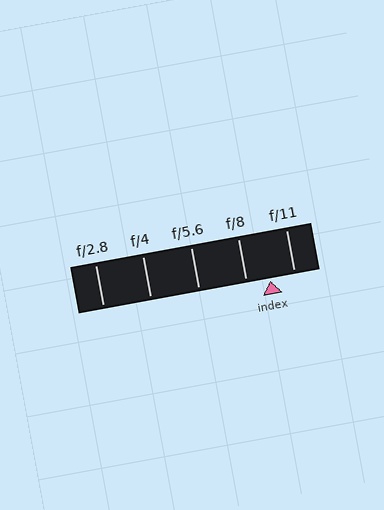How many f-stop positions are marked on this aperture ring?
There are 5 f-stop positions marked.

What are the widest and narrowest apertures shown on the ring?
The widest aperture shown is f/2.8 and the narrowest is f/11.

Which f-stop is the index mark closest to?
The index mark is closest to f/11.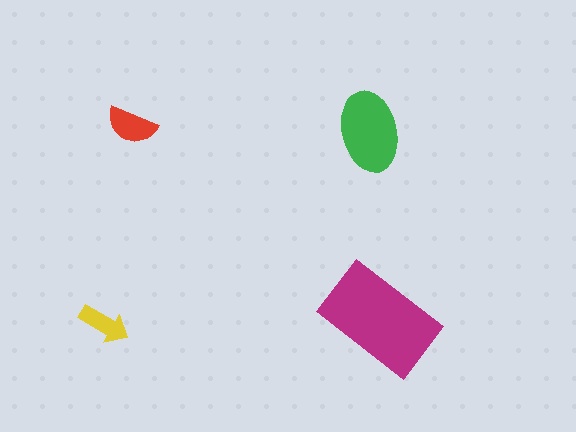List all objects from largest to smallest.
The magenta rectangle, the green ellipse, the red semicircle, the yellow arrow.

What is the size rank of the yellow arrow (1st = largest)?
4th.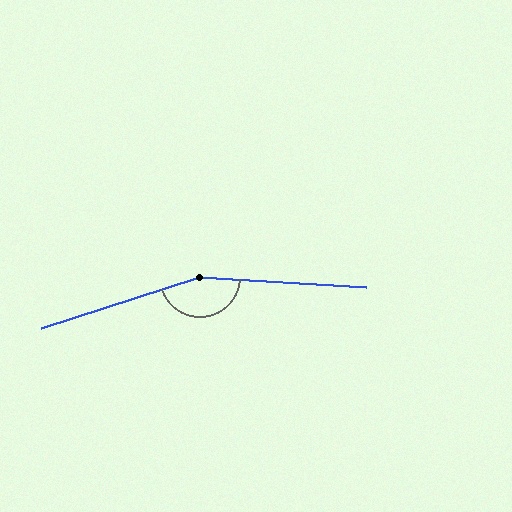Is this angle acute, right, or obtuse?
It is obtuse.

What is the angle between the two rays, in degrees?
Approximately 158 degrees.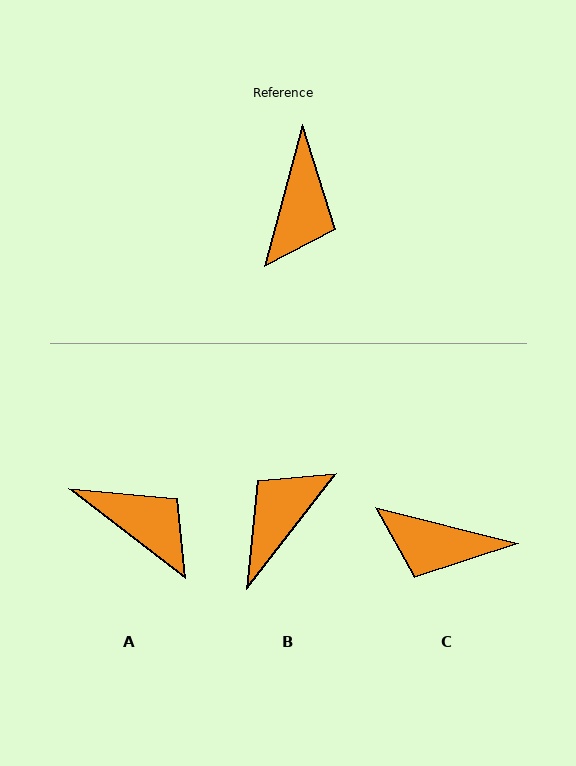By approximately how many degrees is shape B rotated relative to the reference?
Approximately 157 degrees counter-clockwise.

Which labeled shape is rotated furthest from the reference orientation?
B, about 157 degrees away.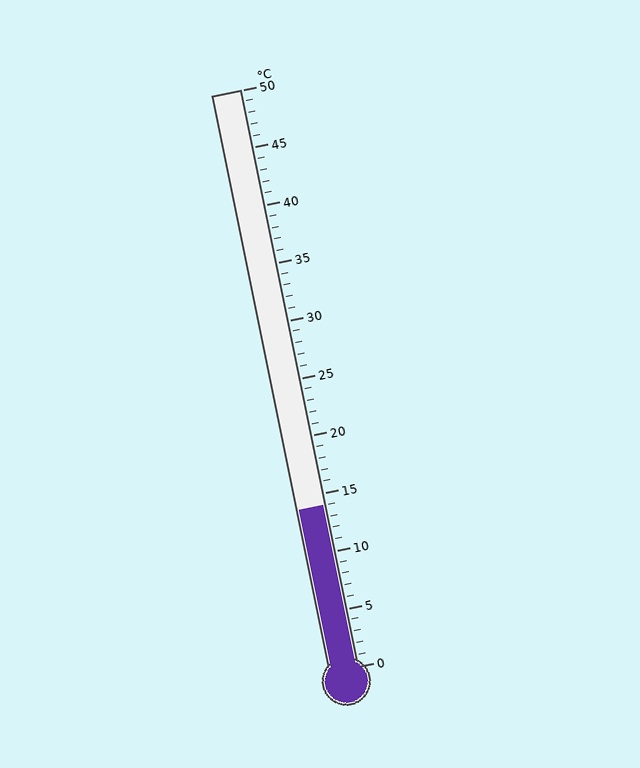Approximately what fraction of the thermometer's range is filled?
The thermometer is filled to approximately 30% of its range.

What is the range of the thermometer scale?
The thermometer scale ranges from 0°C to 50°C.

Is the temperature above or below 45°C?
The temperature is below 45°C.